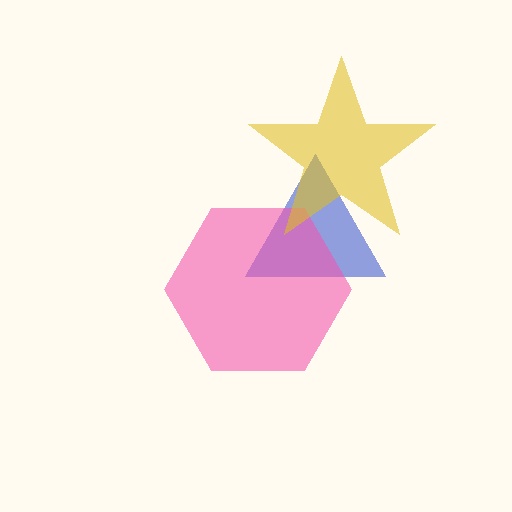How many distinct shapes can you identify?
There are 3 distinct shapes: a blue triangle, a pink hexagon, a yellow star.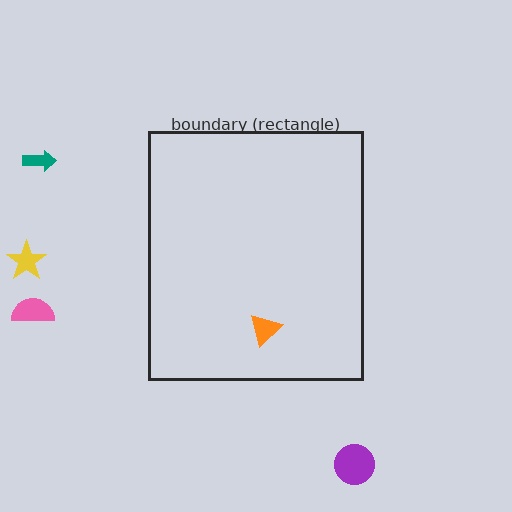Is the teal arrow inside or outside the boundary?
Outside.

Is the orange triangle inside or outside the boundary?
Inside.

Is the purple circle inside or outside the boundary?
Outside.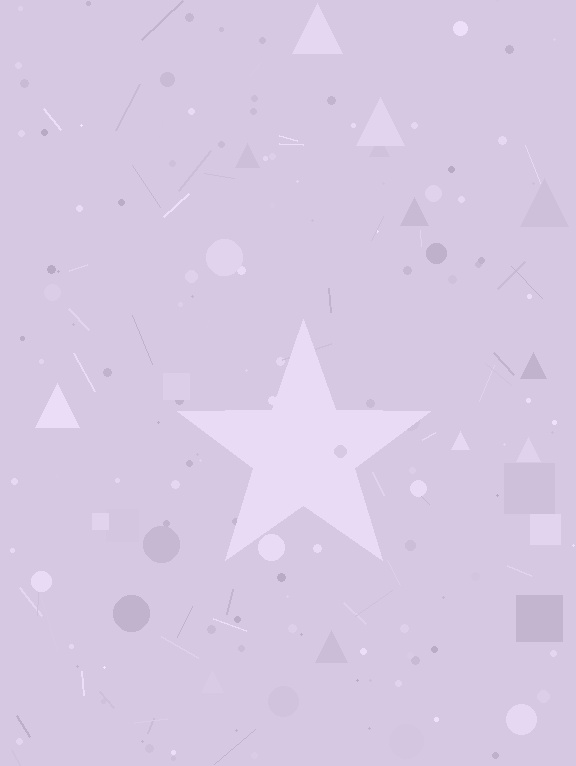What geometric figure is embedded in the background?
A star is embedded in the background.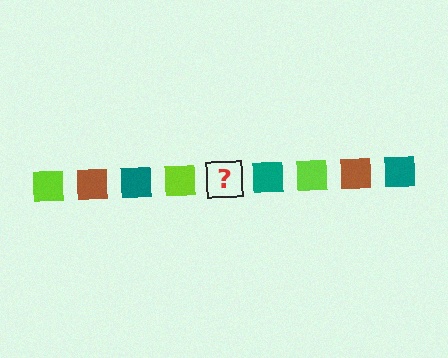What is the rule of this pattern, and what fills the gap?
The rule is that the pattern cycles through lime, brown, teal squares. The gap should be filled with a brown square.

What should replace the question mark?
The question mark should be replaced with a brown square.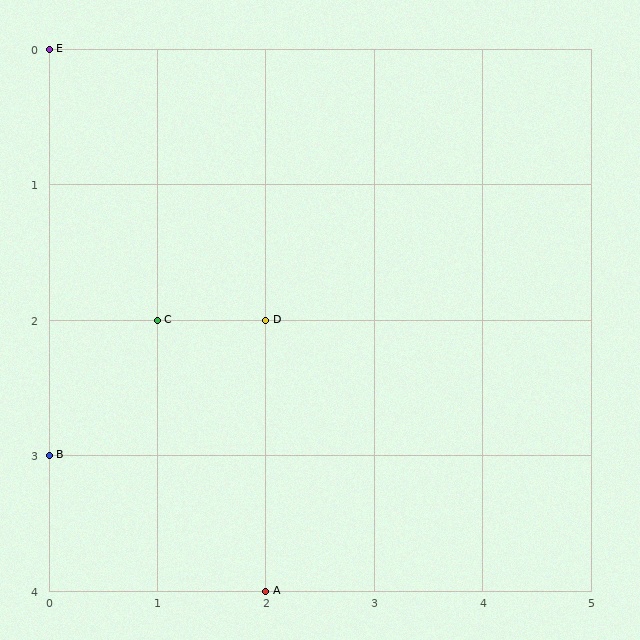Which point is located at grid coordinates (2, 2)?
Point D is at (2, 2).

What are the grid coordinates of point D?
Point D is at grid coordinates (2, 2).